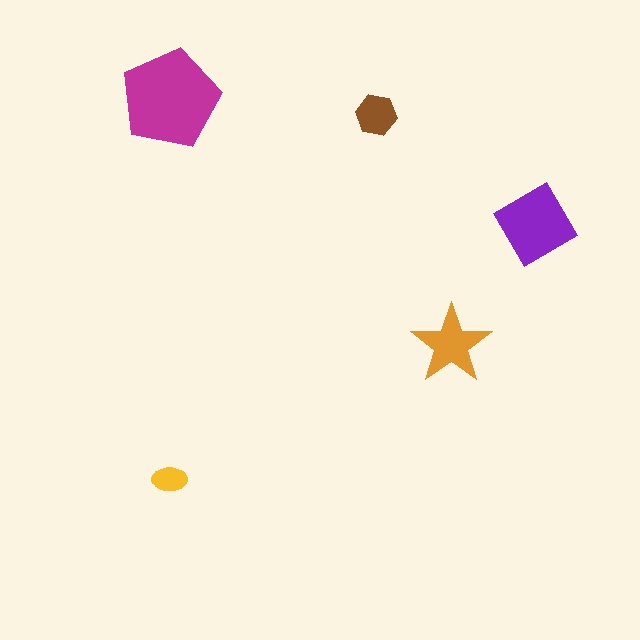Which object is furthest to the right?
The purple diamond is rightmost.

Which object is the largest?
The magenta pentagon.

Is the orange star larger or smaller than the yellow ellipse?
Larger.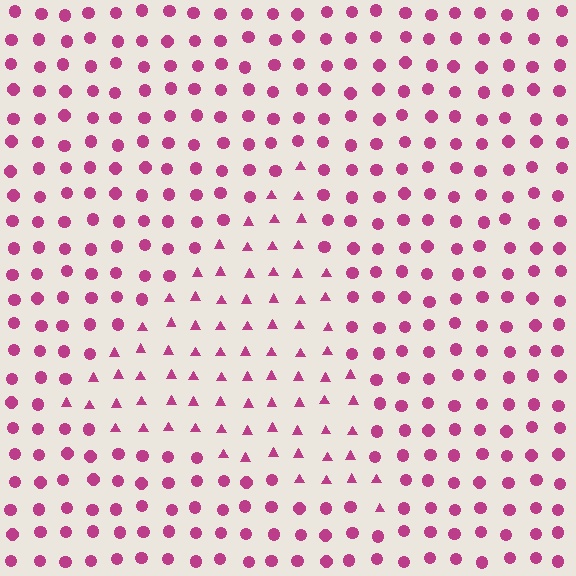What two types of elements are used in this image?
The image uses triangles inside the triangle region and circles outside it.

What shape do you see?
I see a triangle.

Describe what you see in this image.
The image is filled with small magenta elements arranged in a uniform grid. A triangle-shaped region contains triangles, while the surrounding area contains circles. The boundary is defined purely by the change in element shape.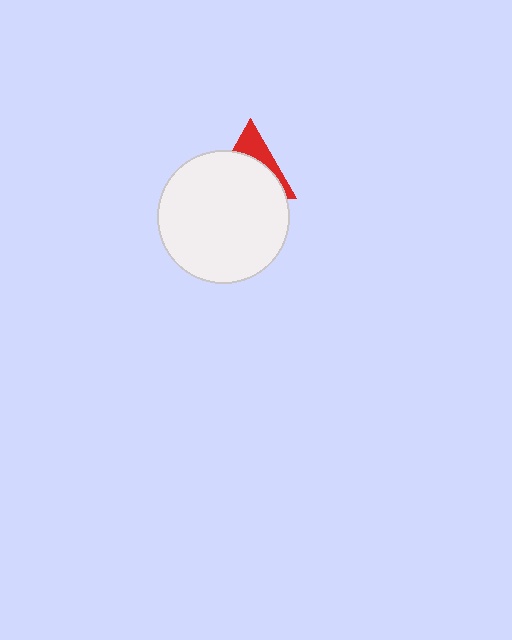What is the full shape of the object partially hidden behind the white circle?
The partially hidden object is a red triangle.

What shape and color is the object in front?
The object in front is a white circle.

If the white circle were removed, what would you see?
You would see the complete red triangle.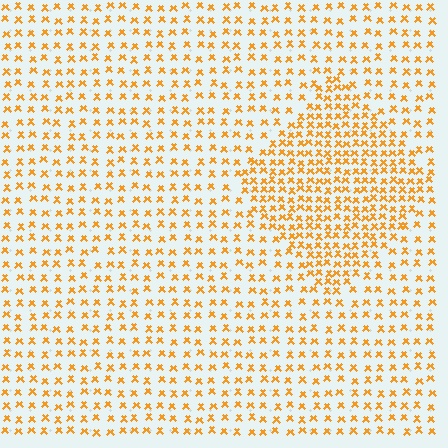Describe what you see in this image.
The image contains small orange elements arranged at two different densities. A diamond-shaped region is visible where the elements are more densely packed than the surrounding area.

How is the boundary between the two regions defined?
The boundary is defined by a change in element density (approximately 1.9x ratio). All elements are the same color, size, and shape.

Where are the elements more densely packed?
The elements are more densely packed inside the diamond boundary.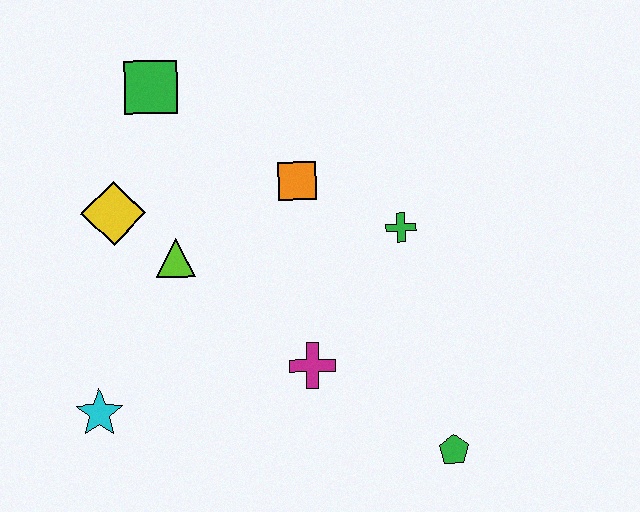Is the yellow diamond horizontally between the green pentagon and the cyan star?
Yes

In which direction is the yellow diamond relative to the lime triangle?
The yellow diamond is to the left of the lime triangle.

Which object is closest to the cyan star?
The lime triangle is closest to the cyan star.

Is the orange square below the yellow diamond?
No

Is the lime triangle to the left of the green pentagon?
Yes